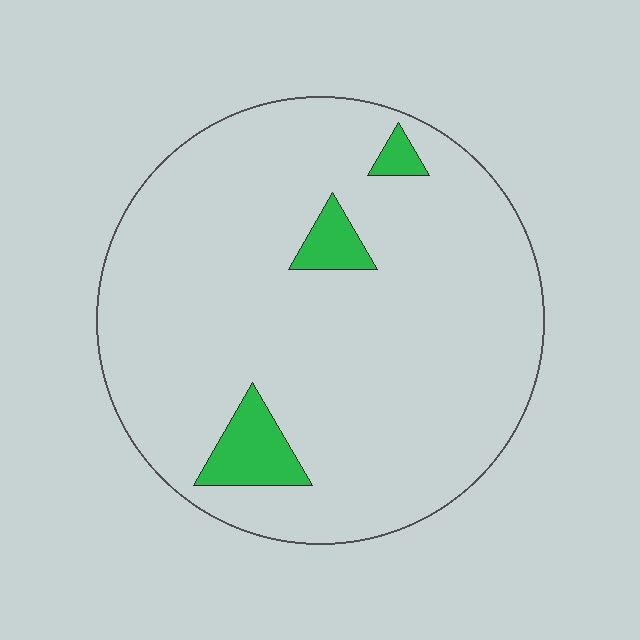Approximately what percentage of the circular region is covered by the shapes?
Approximately 5%.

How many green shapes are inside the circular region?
3.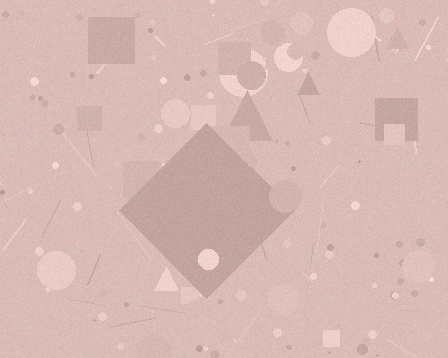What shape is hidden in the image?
A diamond is hidden in the image.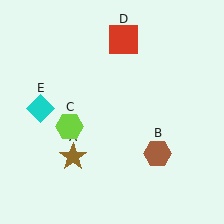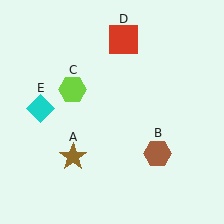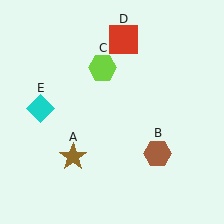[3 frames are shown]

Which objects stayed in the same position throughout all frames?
Brown star (object A) and brown hexagon (object B) and red square (object D) and cyan diamond (object E) remained stationary.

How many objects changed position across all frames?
1 object changed position: lime hexagon (object C).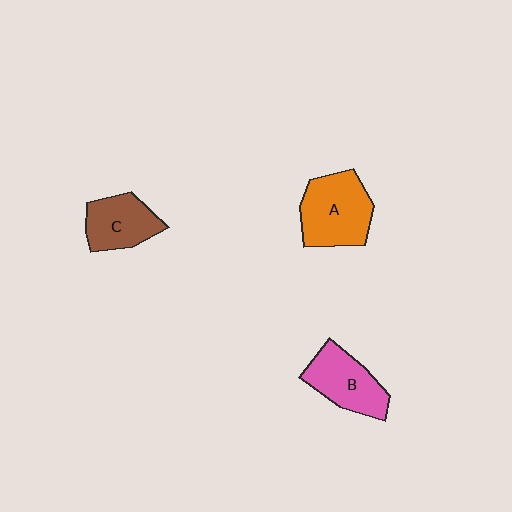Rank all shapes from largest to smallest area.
From largest to smallest: A (orange), B (pink), C (brown).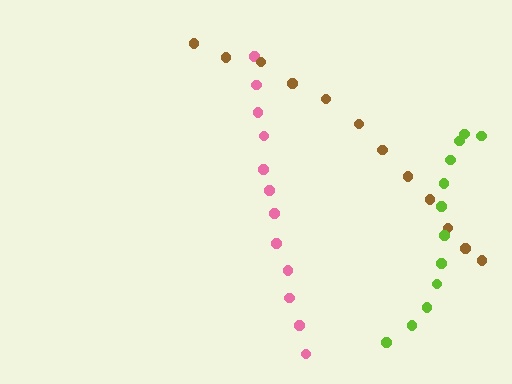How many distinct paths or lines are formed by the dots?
There are 3 distinct paths.